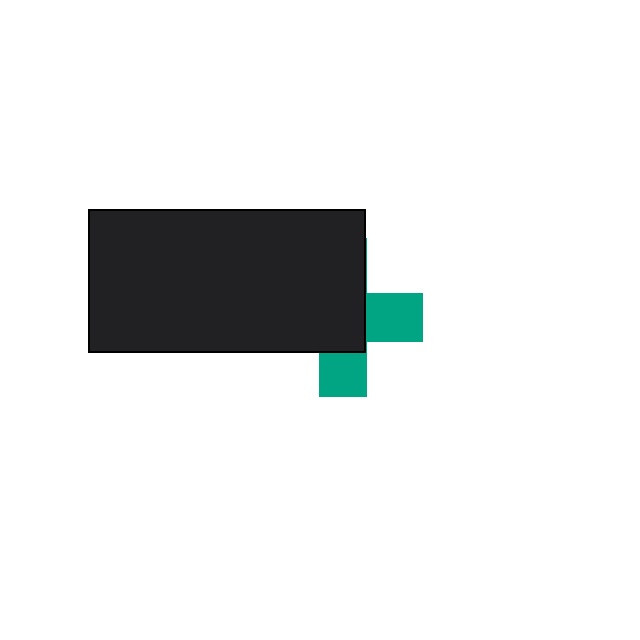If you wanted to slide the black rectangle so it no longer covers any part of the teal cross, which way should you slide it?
Slide it toward the upper-left — that is the most direct way to separate the two shapes.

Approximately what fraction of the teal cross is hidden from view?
Roughly 61% of the teal cross is hidden behind the black rectangle.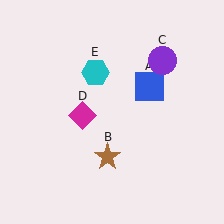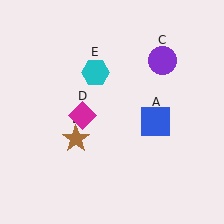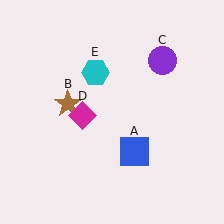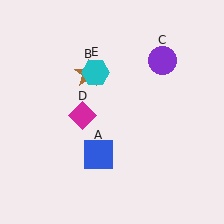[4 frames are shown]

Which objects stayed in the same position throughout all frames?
Purple circle (object C) and magenta diamond (object D) and cyan hexagon (object E) remained stationary.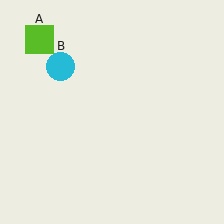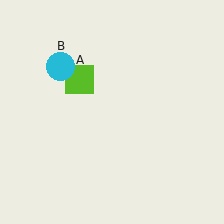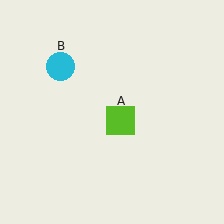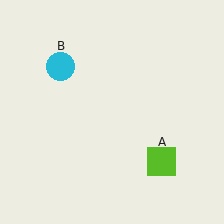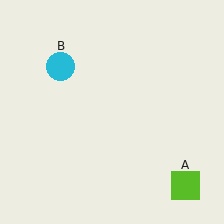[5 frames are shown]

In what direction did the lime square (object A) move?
The lime square (object A) moved down and to the right.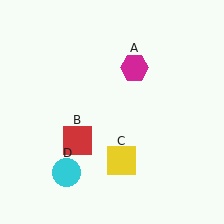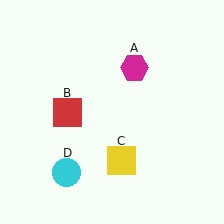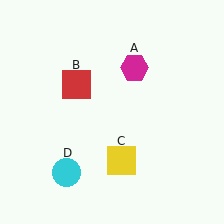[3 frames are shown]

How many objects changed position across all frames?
1 object changed position: red square (object B).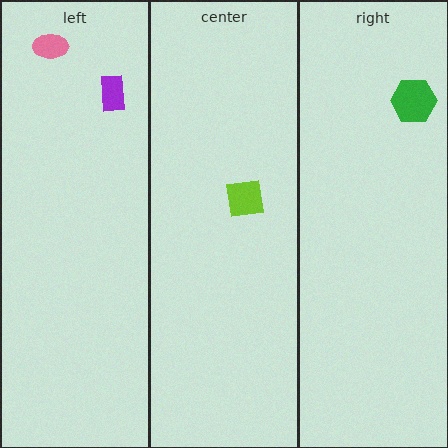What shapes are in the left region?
The purple rectangle, the pink ellipse.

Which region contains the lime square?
The center region.